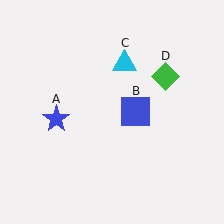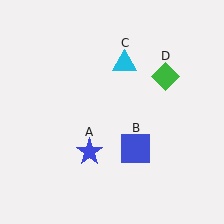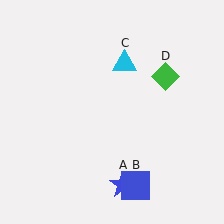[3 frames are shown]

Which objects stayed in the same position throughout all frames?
Cyan triangle (object C) and green diamond (object D) remained stationary.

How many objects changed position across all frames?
2 objects changed position: blue star (object A), blue square (object B).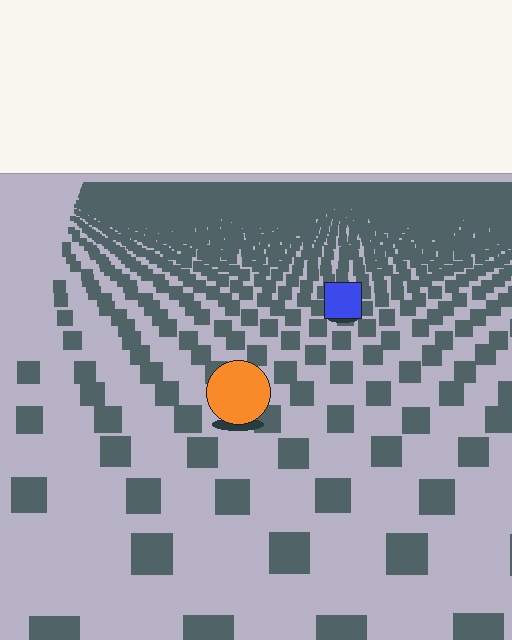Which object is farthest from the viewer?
The blue square is farthest from the viewer. It appears smaller and the ground texture around it is denser.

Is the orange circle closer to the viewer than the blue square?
Yes. The orange circle is closer — you can tell from the texture gradient: the ground texture is coarser near it.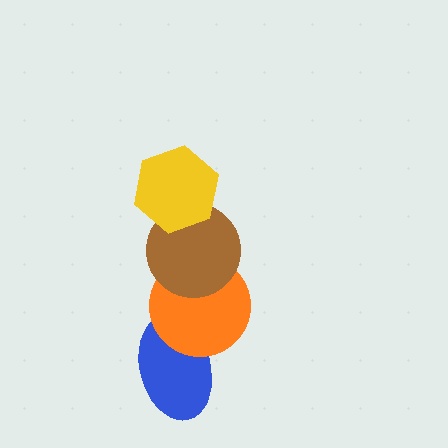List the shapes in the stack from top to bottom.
From top to bottom: the yellow hexagon, the brown circle, the orange circle, the blue ellipse.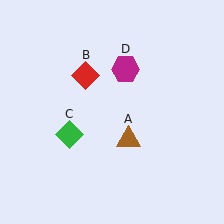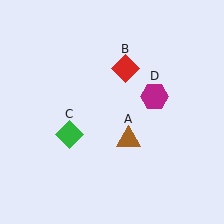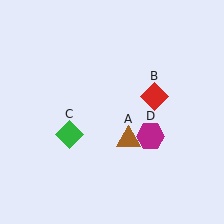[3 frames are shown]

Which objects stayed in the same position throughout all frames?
Brown triangle (object A) and green diamond (object C) remained stationary.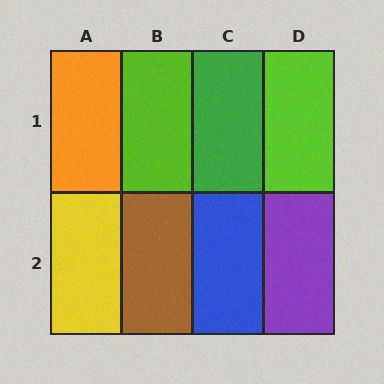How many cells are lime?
2 cells are lime.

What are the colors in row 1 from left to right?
Orange, lime, green, lime.